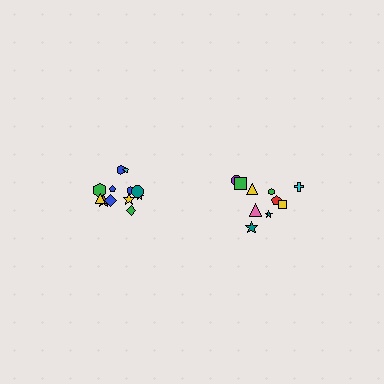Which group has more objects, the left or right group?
The left group.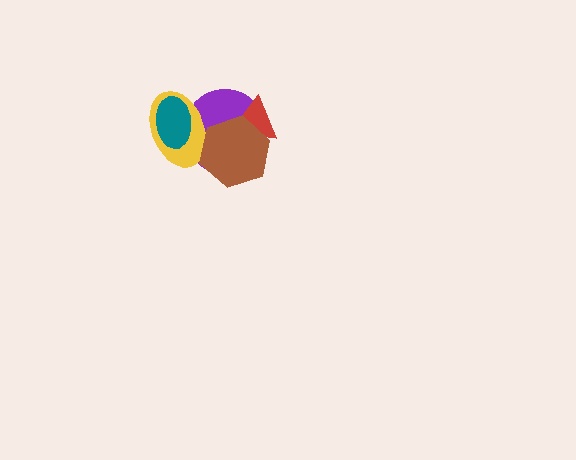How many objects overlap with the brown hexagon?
3 objects overlap with the brown hexagon.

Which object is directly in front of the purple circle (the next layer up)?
The red triangle is directly in front of the purple circle.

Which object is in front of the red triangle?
The brown hexagon is in front of the red triangle.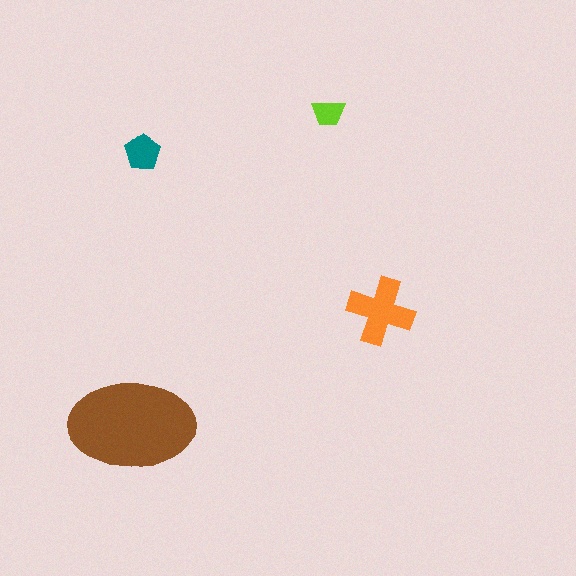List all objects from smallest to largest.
The lime trapezoid, the teal pentagon, the orange cross, the brown ellipse.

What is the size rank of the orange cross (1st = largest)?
2nd.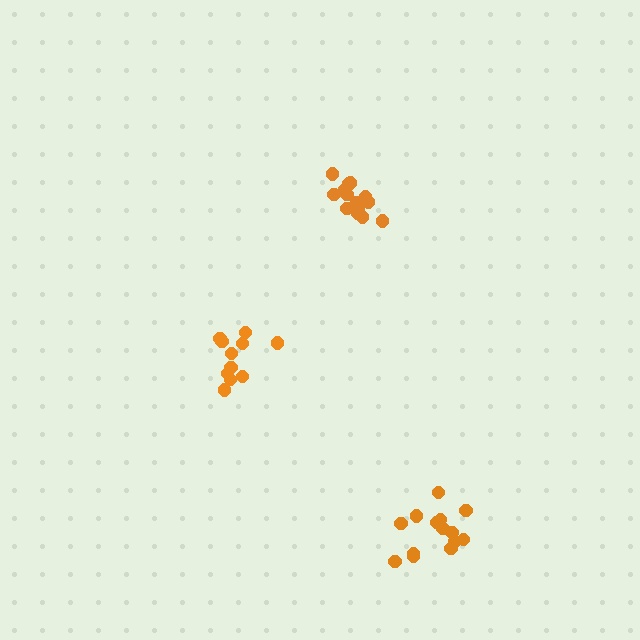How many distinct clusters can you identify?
There are 3 distinct clusters.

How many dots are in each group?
Group 1: 11 dots, Group 2: 14 dots, Group 3: 14 dots (39 total).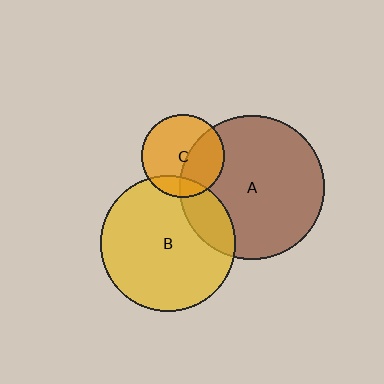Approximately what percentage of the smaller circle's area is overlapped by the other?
Approximately 40%.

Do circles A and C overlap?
Yes.